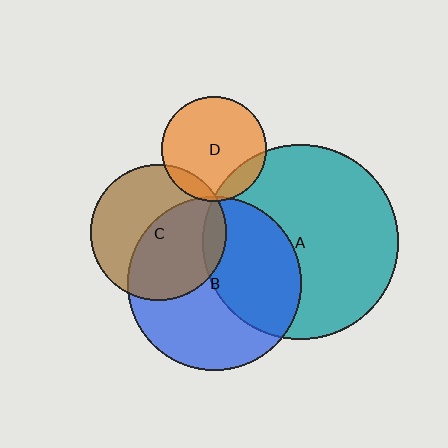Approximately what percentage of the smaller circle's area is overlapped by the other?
Approximately 5%.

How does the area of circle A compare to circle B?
Approximately 1.3 times.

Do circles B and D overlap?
Yes.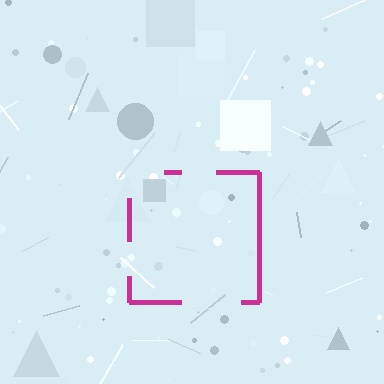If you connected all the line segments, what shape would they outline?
They would outline a square.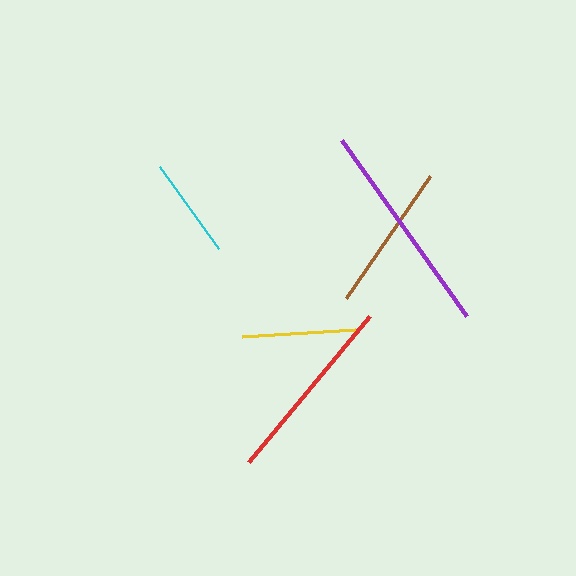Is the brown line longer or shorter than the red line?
The red line is longer than the brown line.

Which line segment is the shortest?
The cyan line is the shortest at approximately 101 pixels.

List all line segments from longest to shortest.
From longest to shortest: purple, red, brown, yellow, cyan.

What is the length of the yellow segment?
The yellow segment is approximately 113 pixels long.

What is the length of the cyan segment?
The cyan segment is approximately 101 pixels long.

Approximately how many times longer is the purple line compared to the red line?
The purple line is approximately 1.1 times the length of the red line.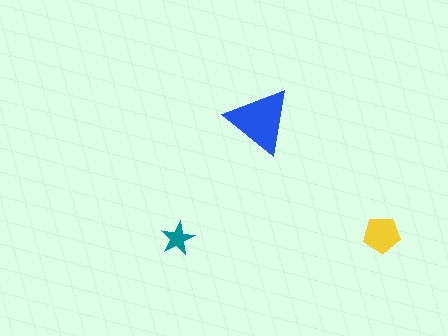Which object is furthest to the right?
The yellow pentagon is rightmost.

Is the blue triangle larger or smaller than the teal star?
Larger.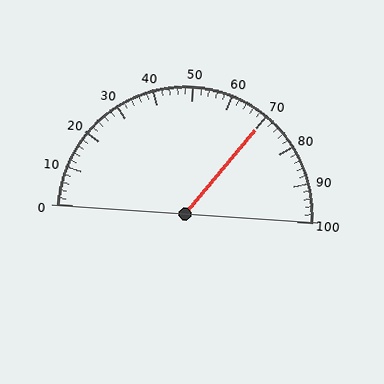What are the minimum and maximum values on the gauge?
The gauge ranges from 0 to 100.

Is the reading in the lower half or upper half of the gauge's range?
The reading is in the upper half of the range (0 to 100).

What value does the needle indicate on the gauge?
The needle indicates approximately 70.